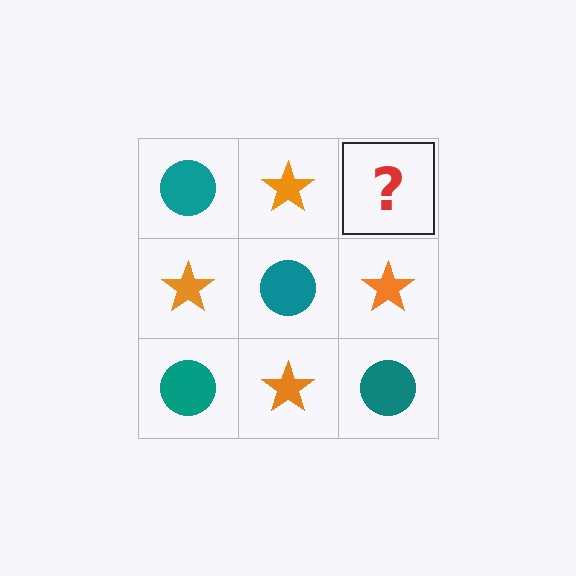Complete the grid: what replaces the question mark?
The question mark should be replaced with a teal circle.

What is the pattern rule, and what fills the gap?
The rule is that it alternates teal circle and orange star in a checkerboard pattern. The gap should be filled with a teal circle.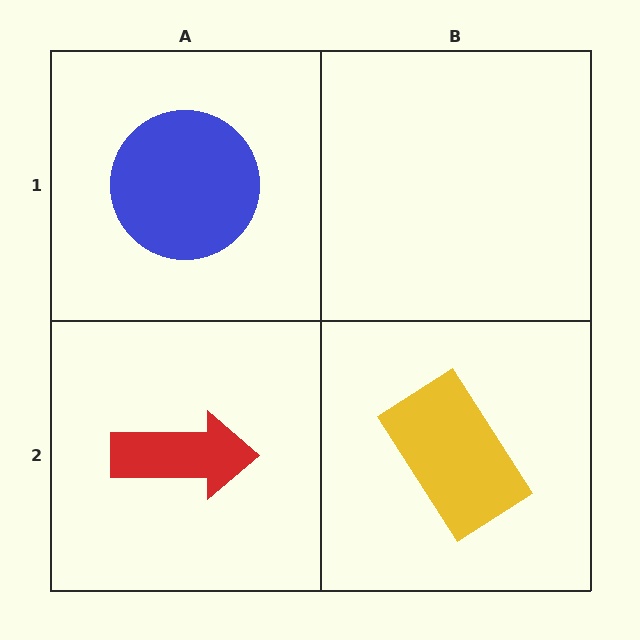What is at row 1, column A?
A blue circle.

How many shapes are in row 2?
2 shapes.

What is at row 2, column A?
A red arrow.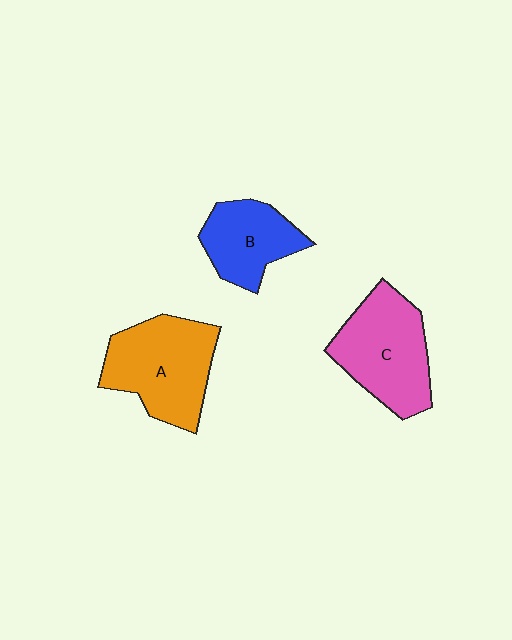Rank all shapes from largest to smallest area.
From largest to smallest: A (orange), C (pink), B (blue).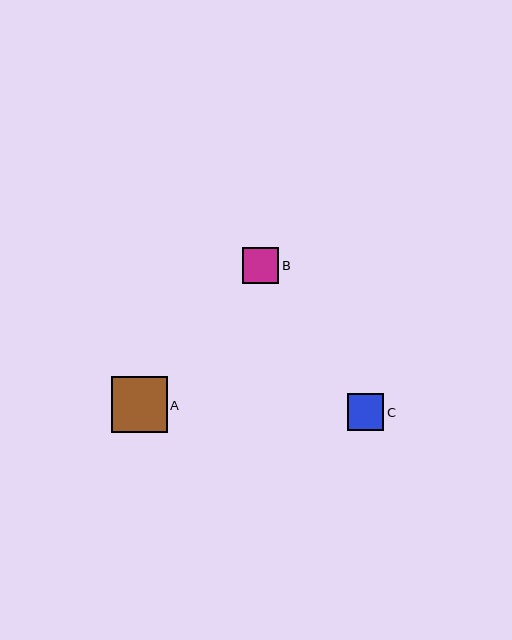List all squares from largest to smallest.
From largest to smallest: A, B, C.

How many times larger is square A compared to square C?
Square A is approximately 1.5 times the size of square C.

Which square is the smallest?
Square C is the smallest with a size of approximately 36 pixels.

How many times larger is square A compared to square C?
Square A is approximately 1.5 times the size of square C.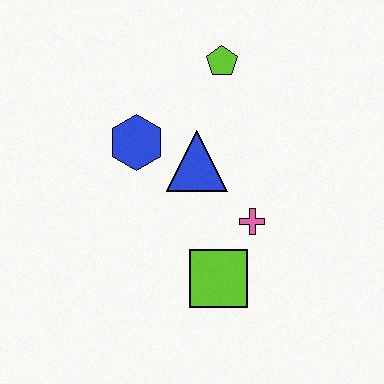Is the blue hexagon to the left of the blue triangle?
Yes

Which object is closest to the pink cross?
The lime square is closest to the pink cross.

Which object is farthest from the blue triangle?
The lime square is farthest from the blue triangle.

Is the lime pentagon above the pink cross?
Yes